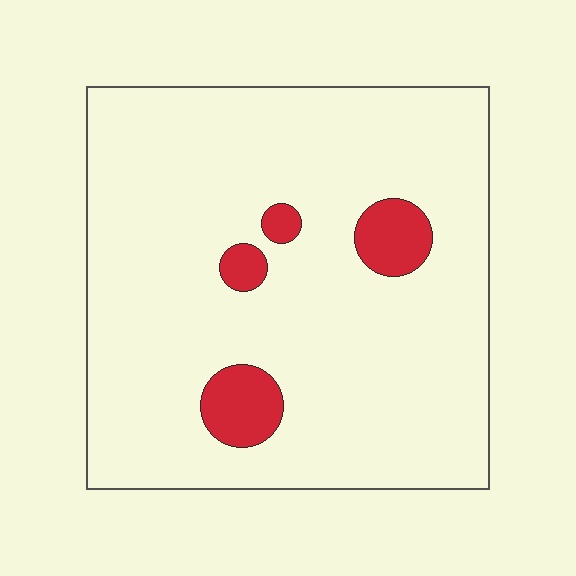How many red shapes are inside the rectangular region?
4.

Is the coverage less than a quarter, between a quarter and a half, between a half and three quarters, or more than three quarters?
Less than a quarter.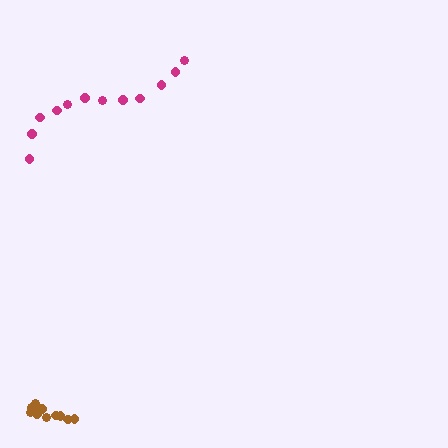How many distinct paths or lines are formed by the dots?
There are 2 distinct paths.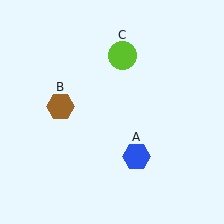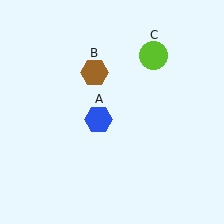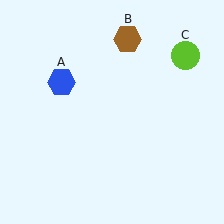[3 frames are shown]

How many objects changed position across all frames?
3 objects changed position: blue hexagon (object A), brown hexagon (object B), lime circle (object C).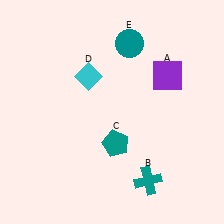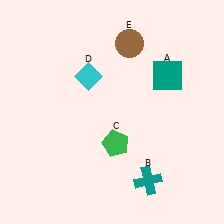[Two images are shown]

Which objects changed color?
A changed from purple to teal. C changed from teal to green. E changed from teal to brown.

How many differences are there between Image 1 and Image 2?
There are 3 differences between the two images.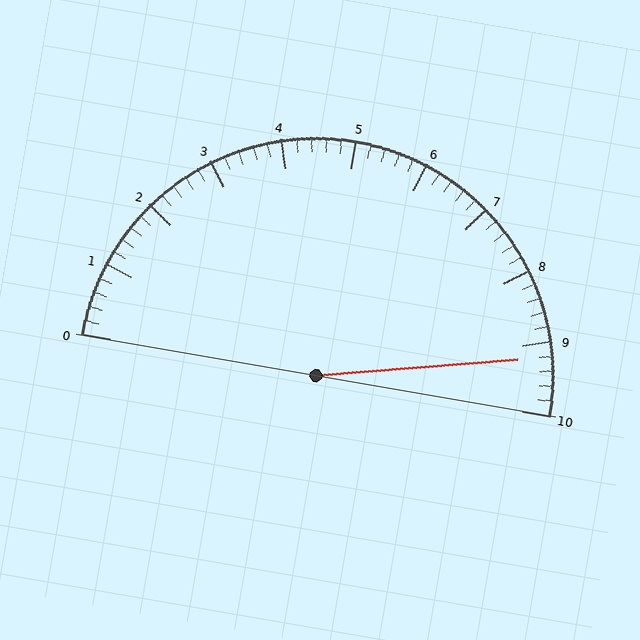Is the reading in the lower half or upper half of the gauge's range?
The reading is in the upper half of the range (0 to 10).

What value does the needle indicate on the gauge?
The needle indicates approximately 9.2.